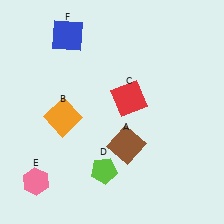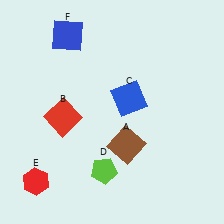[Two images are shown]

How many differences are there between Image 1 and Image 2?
There are 3 differences between the two images.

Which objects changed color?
B changed from orange to red. C changed from red to blue. E changed from pink to red.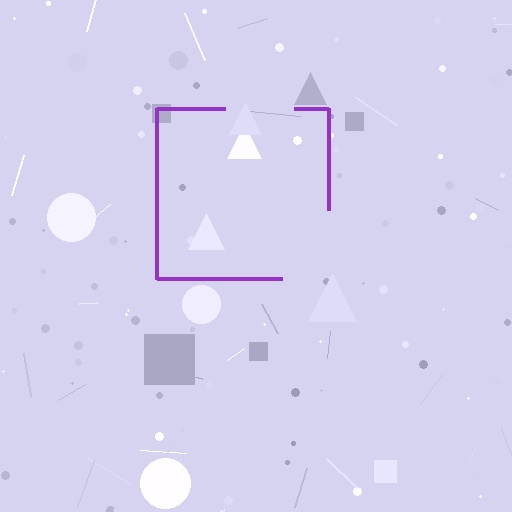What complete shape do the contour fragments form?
The contour fragments form a square.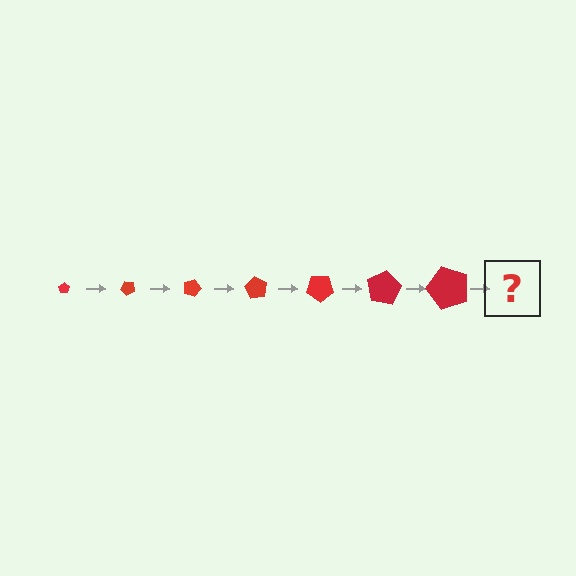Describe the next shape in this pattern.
It should be a pentagon, larger than the previous one and rotated 315 degrees from the start.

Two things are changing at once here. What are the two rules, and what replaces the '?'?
The two rules are that the pentagon grows larger each step and it rotates 45 degrees each step. The '?' should be a pentagon, larger than the previous one and rotated 315 degrees from the start.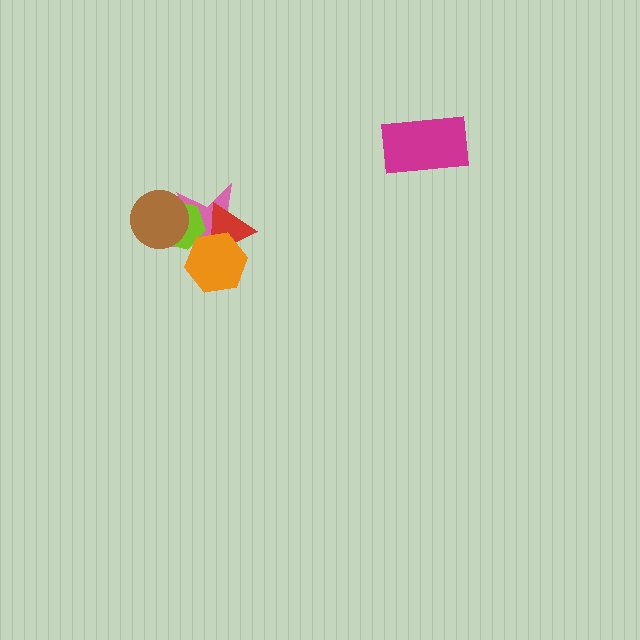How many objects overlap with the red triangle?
3 objects overlap with the red triangle.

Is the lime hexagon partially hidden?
Yes, it is partially covered by another shape.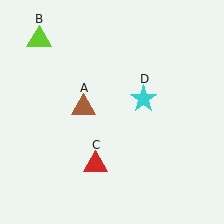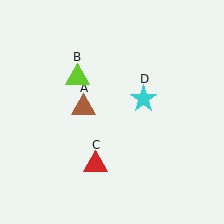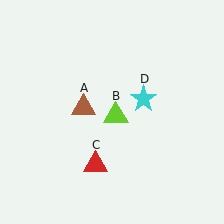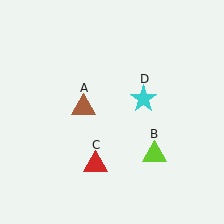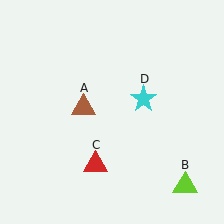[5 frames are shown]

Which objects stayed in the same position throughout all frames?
Brown triangle (object A) and red triangle (object C) and cyan star (object D) remained stationary.